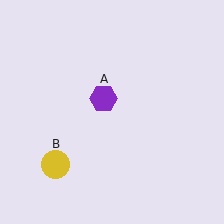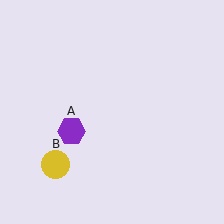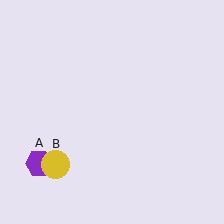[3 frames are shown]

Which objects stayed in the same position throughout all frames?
Yellow circle (object B) remained stationary.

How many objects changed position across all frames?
1 object changed position: purple hexagon (object A).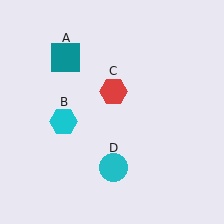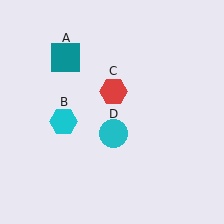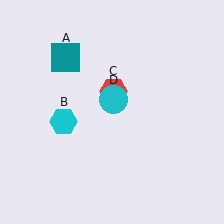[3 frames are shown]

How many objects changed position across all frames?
1 object changed position: cyan circle (object D).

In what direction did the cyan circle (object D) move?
The cyan circle (object D) moved up.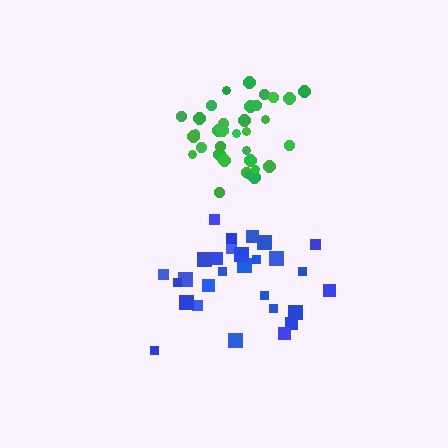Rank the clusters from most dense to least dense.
green, blue.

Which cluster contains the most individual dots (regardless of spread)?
Green (35).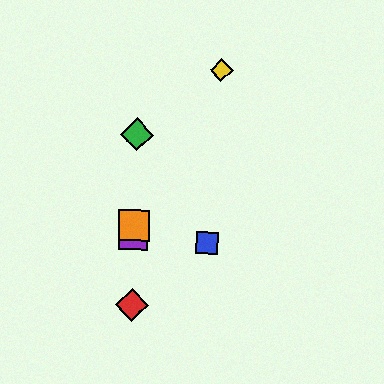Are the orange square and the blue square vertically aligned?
No, the orange square is at x≈134 and the blue square is at x≈207.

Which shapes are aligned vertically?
The red diamond, the green diamond, the purple square, the orange square are aligned vertically.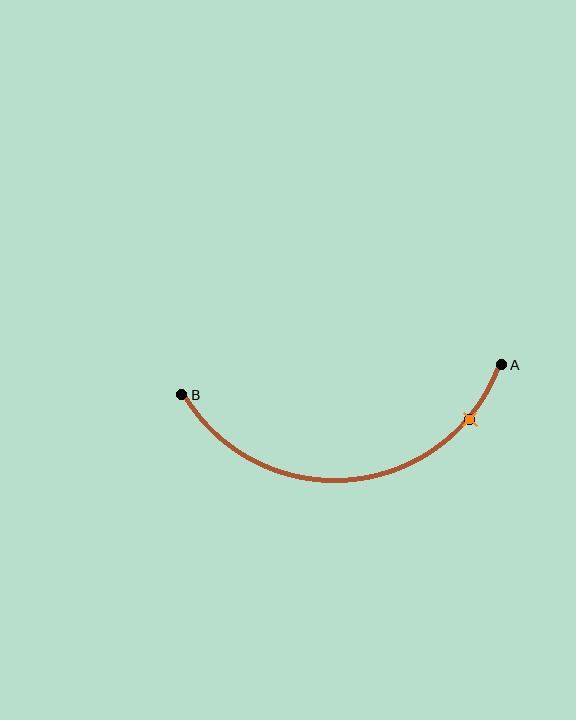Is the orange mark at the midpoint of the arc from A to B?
No. The orange mark lies on the arc but is closer to endpoint A. The arc midpoint would be at the point on the curve equidistant along the arc from both A and B.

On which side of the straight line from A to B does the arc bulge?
The arc bulges below the straight line connecting A and B.